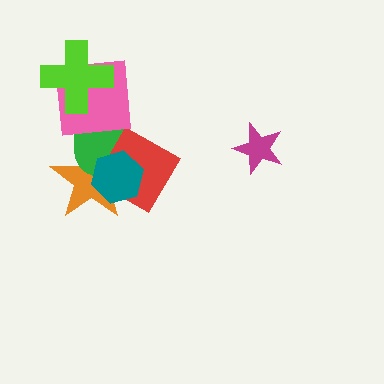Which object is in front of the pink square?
The lime cross is in front of the pink square.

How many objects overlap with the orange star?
4 objects overlap with the orange star.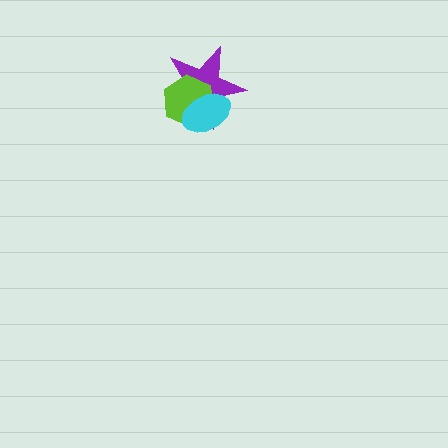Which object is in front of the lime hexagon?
The cyan ellipse is in front of the lime hexagon.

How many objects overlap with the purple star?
2 objects overlap with the purple star.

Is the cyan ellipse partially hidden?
No, no other shape covers it.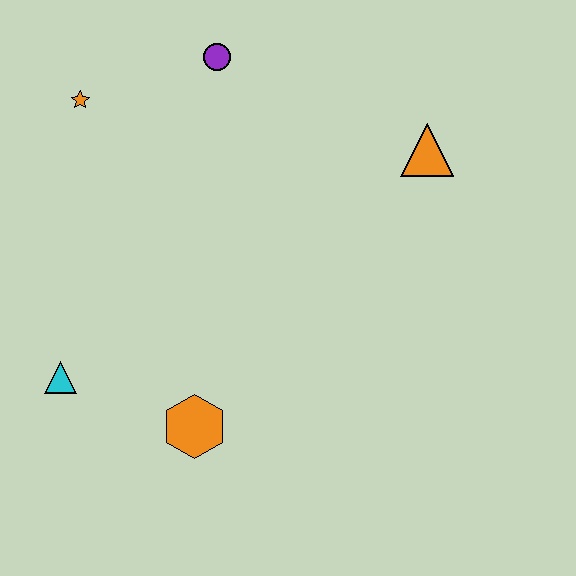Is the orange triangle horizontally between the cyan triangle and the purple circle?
No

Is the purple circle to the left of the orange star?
No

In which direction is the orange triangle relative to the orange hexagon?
The orange triangle is above the orange hexagon.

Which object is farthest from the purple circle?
The orange hexagon is farthest from the purple circle.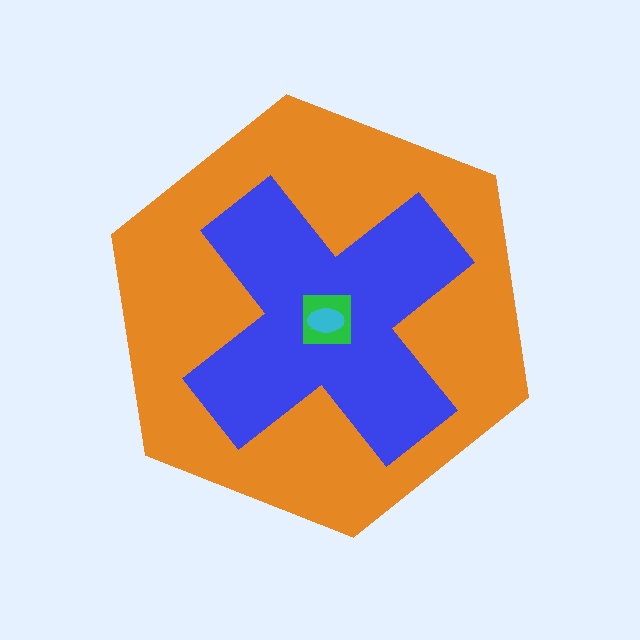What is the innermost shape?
The cyan ellipse.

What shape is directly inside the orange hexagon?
The blue cross.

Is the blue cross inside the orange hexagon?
Yes.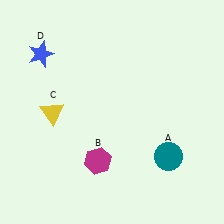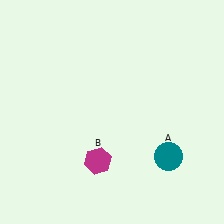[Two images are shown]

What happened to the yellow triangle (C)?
The yellow triangle (C) was removed in Image 2. It was in the bottom-left area of Image 1.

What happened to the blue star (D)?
The blue star (D) was removed in Image 2. It was in the top-left area of Image 1.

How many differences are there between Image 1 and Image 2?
There are 2 differences between the two images.